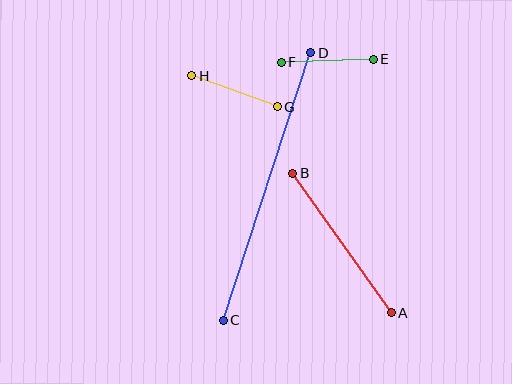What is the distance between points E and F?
The distance is approximately 92 pixels.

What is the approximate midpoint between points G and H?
The midpoint is at approximately (235, 91) pixels.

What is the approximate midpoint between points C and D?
The midpoint is at approximately (267, 186) pixels.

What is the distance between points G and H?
The distance is approximately 91 pixels.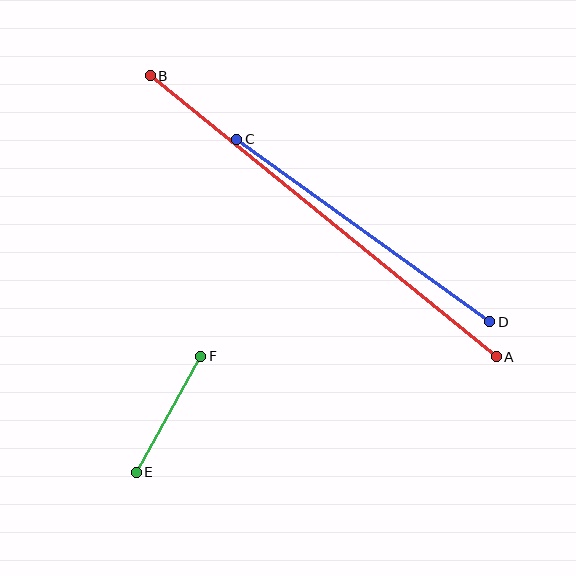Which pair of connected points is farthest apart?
Points A and B are farthest apart.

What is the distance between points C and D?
The distance is approximately 312 pixels.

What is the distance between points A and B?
The distance is approximately 446 pixels.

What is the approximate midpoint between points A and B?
The midpoint is at approximately (323, 216) pixels.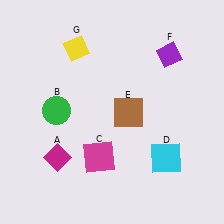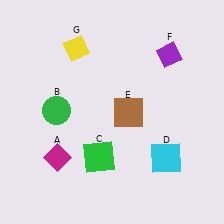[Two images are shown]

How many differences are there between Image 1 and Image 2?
There is 1 difference between the two images.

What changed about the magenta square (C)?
In Image 1, C is magenta. In Image 2, it changed to green.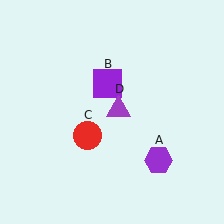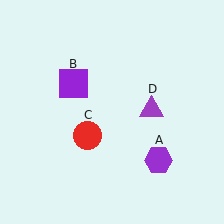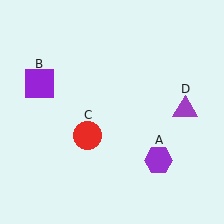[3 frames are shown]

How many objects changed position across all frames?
2 objects changed position: purple square (object B), purple triangle (object D).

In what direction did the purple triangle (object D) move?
The purple triangle (object D) moved right.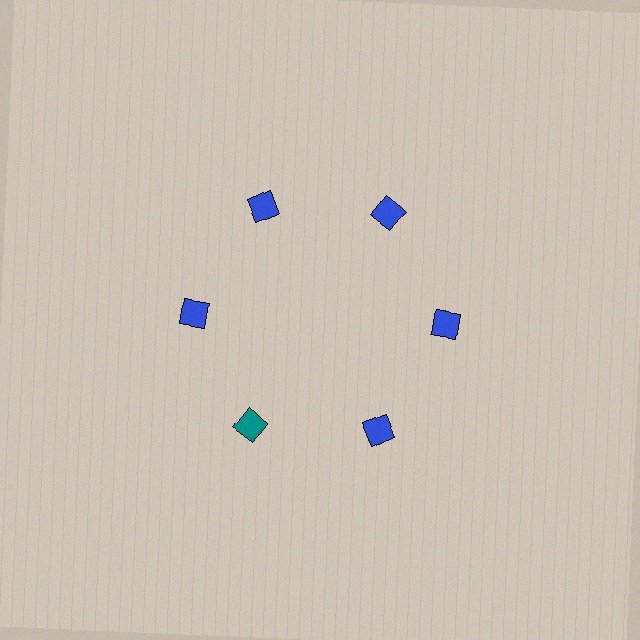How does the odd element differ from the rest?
It has a different color: teal instead of blue.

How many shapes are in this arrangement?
There are 6 shapes arranged in a ring pattern.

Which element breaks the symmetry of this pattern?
The teal diamond at roughly the 7 o'clock position breaks the symmetry. All other shapes are blue diamonds.